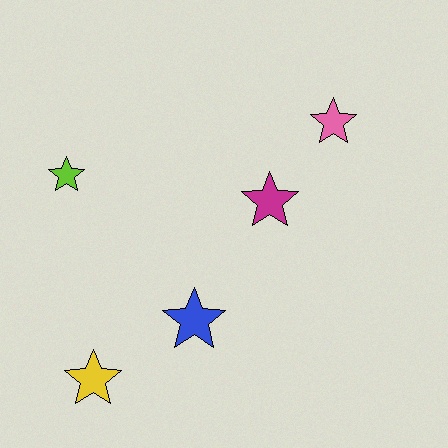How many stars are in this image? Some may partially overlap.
There are 5 stars.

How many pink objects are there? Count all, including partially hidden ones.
There is 1 pink object.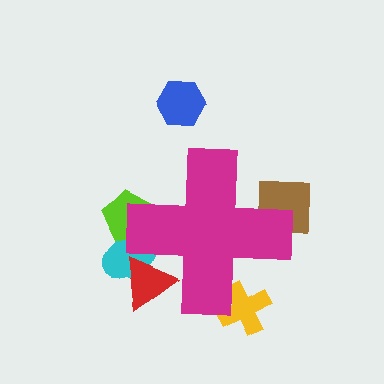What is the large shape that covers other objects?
A magenta cross.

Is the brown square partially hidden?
Yes, the brown square is partially hidden behind the magenta cross.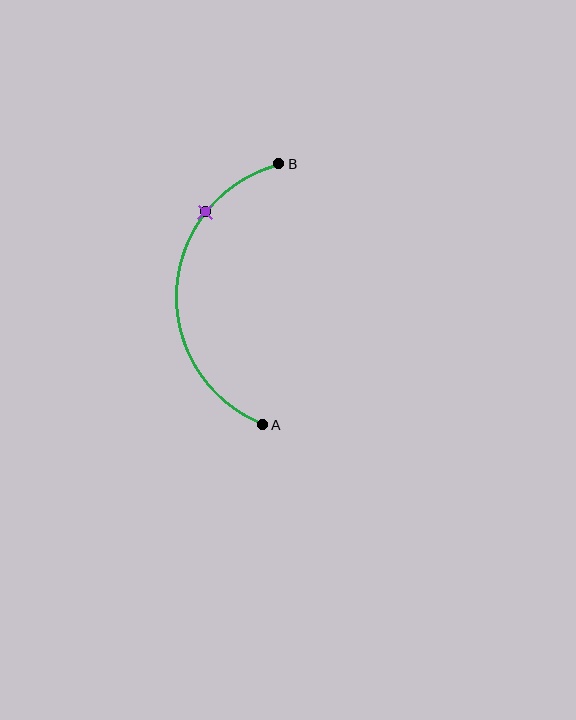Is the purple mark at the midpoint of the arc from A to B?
No. The purple mark lies on the arc but is closer to endpoint B. The arc midpoint would be at the point on the curve equidistant along the arc from both A and B.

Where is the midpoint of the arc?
The arc midpoint is the point on the curve farthest from the straight line joining A and B. It sits to the left of that line.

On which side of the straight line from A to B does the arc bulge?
The arc bulges to the left of the straight line connecting A and B.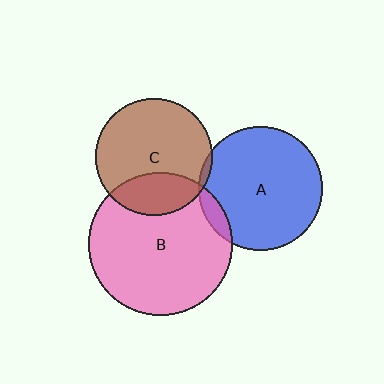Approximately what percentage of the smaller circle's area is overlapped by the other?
Approximately 25%.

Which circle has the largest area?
Circle B (pink).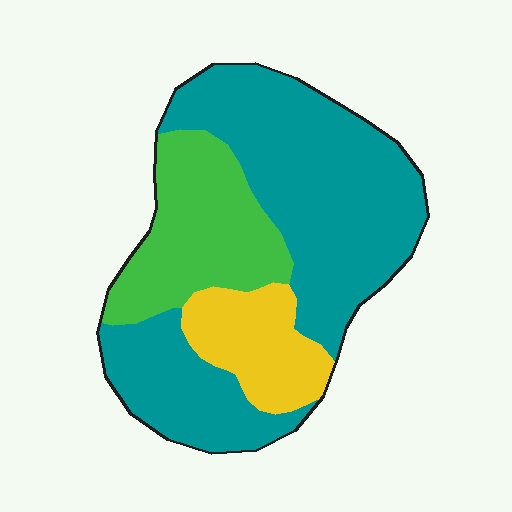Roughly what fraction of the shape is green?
Green covers roughly 25% of the shape.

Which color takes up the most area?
Teal, at roughly 60%.